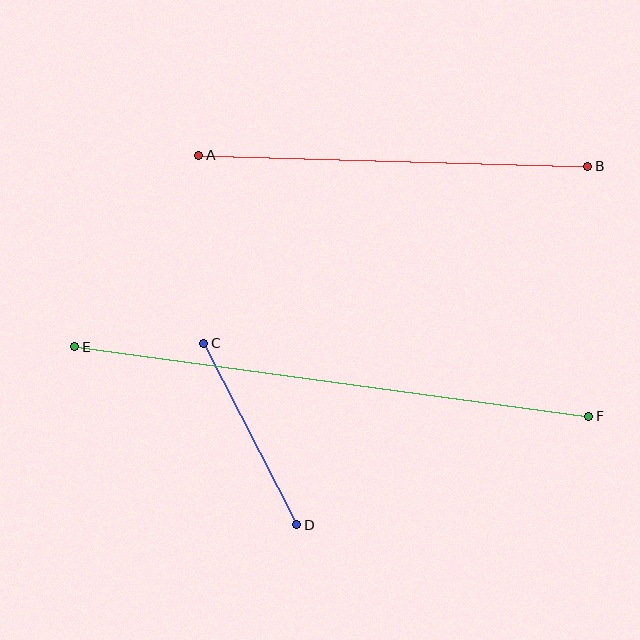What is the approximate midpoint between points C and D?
The midpoint is at approximately (250, 434) pixels.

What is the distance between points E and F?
The distance is approximately 519 pixels.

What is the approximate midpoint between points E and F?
The midpoint is at approximately (332, 382) pixels.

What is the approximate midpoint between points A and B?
The midpoint is at approximately (393, 161) pixels.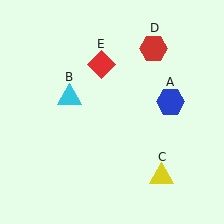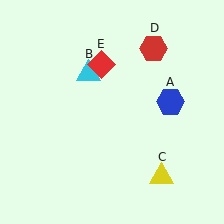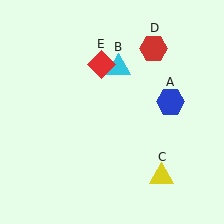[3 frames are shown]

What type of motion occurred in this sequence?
The cyan triangle (object B) rotated clockwise around the center of the scene.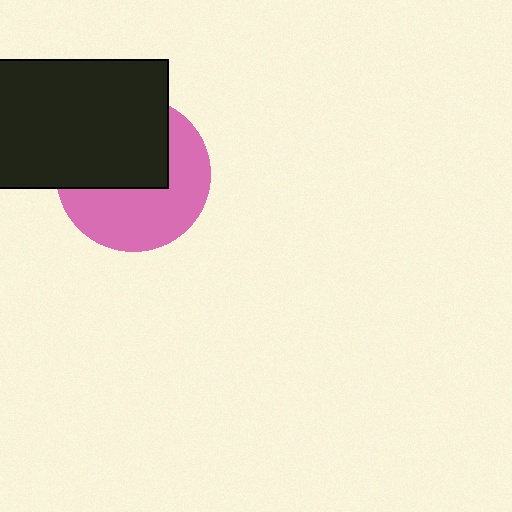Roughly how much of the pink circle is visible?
About half of it is visible (roughly 52%).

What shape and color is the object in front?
The object in front is a black rectangle.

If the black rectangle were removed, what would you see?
You would see the complete pink circle.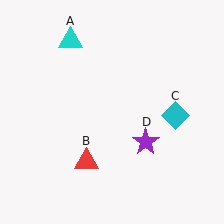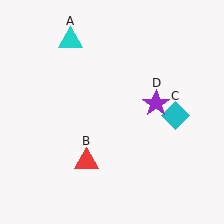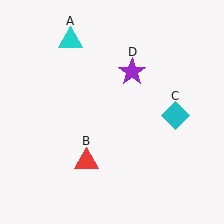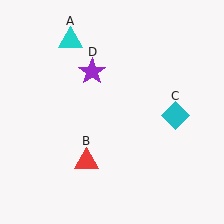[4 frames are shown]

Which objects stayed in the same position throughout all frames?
Cyan triangle (object A) and red triangle (object B) and cyan diamond (object C) remained stationary.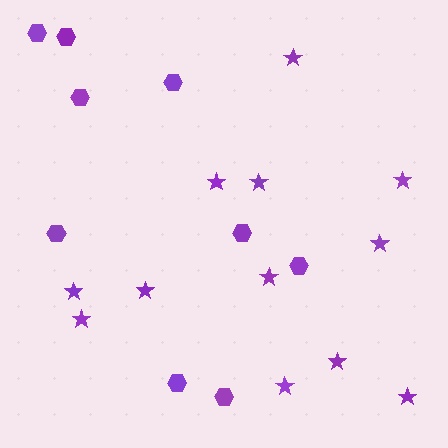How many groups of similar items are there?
There are 2 groups: one group of stars (12) and one group of hexagons (9).